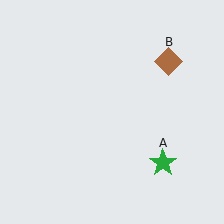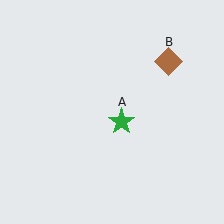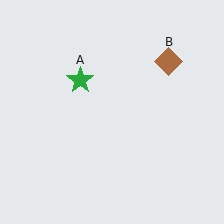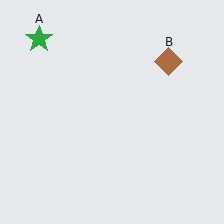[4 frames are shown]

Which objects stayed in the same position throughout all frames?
Brown diamond (object B) remained stationary.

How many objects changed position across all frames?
1 object changed position: green star (object A).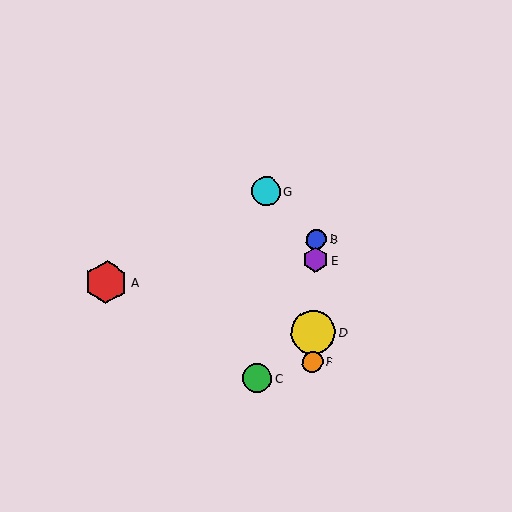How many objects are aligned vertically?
4 objects (B, D, E, F) are aligned vertically.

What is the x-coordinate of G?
Object G is at x≈266.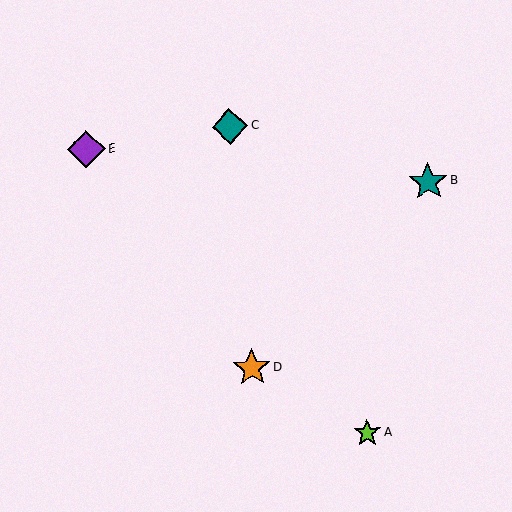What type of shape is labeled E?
Shape E is a purple diamond.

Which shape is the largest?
The teal star (labeled B) is the largest.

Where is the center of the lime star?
The center of the lime star is at (367, 433).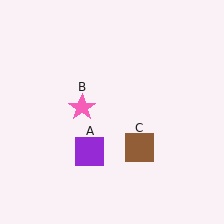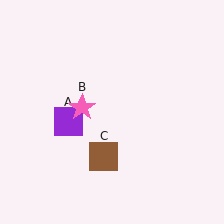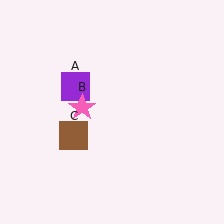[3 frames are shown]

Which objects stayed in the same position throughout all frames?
Pink star (object B) remained stationary.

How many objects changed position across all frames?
2 objects changed position: purple square (object A), brown square (object C).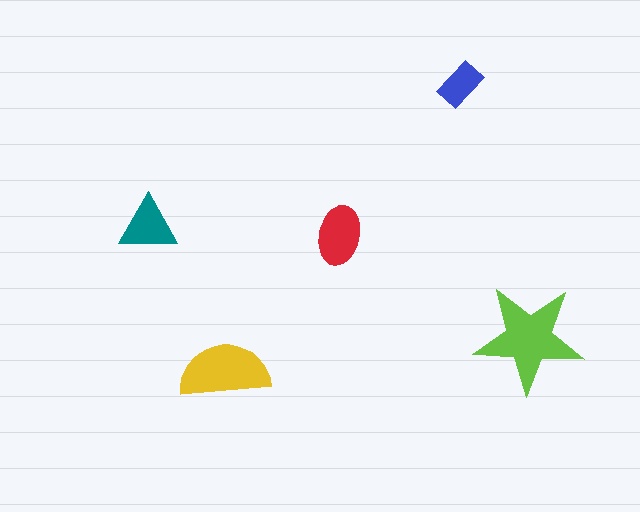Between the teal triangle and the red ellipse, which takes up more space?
The red ellipse.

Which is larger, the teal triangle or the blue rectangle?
The teal triangle.